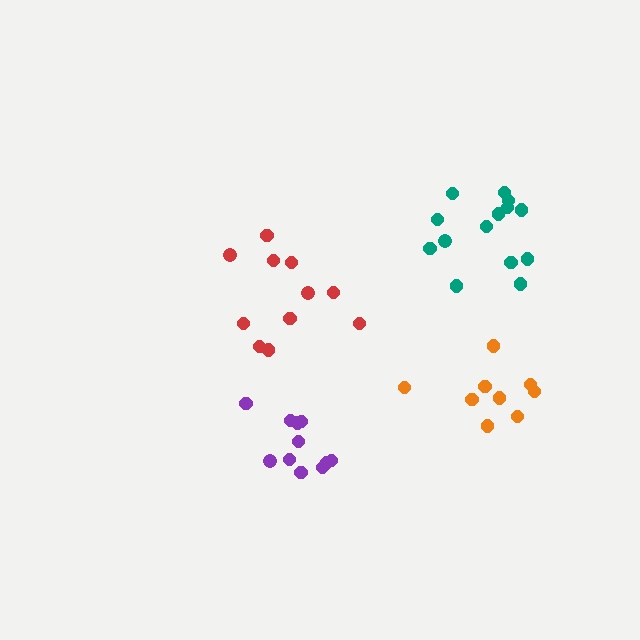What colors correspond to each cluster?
The clusters are colored: orange, teal, red, purple.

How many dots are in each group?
Group 1: 9 dots, Group 2: 14 dots, Group 3: 11 dots, Group 4: 11 dots (45 total).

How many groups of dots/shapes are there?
There are 4 groups.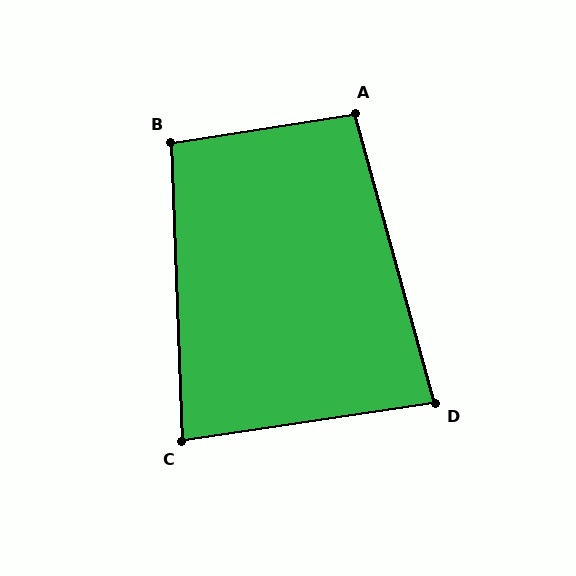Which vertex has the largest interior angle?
B, at approximately 97 degrees.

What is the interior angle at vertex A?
Approximately 97 degrees (obtuse).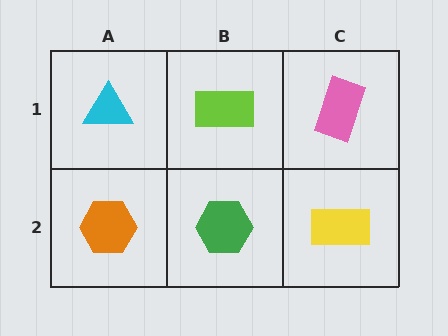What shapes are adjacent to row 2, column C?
A pink rectangle (row 1, column C), a green hexagon (row 2, column B).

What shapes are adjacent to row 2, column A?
A cyan triangle (row 1, column A), a green hexagon (row 2, column B).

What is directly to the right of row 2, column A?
A green hexagon.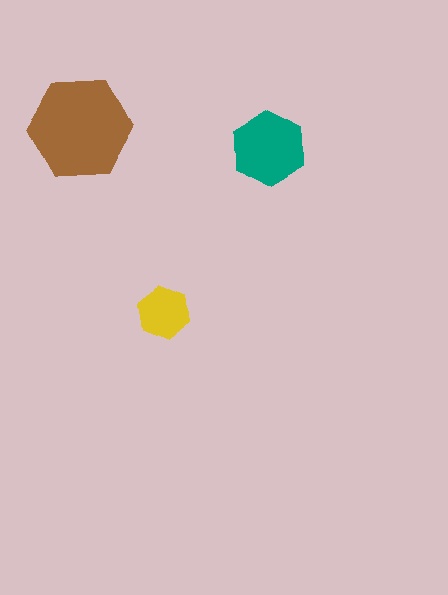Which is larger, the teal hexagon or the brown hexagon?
The brown one.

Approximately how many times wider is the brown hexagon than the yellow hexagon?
About 2 times wider.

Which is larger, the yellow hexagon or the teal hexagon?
The teal one.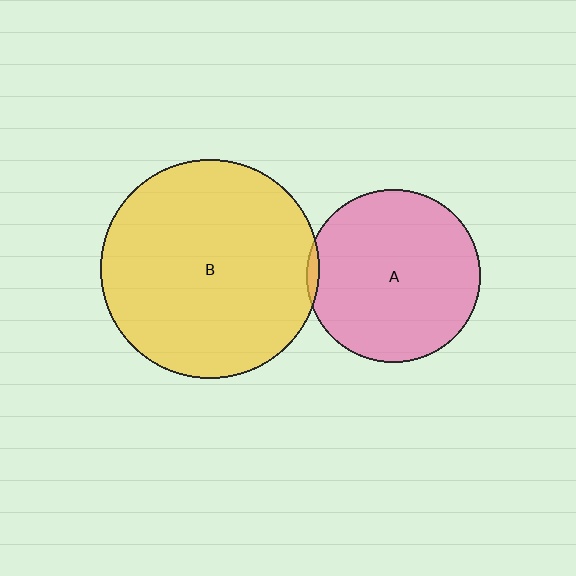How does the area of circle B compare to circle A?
Approximately 1.6 times.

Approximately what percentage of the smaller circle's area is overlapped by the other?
Approximately 5%.